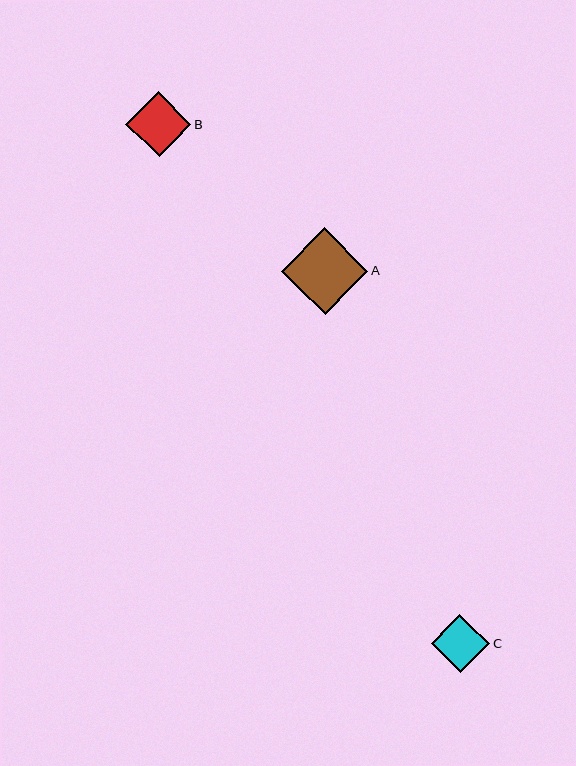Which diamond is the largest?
Diamond A is the largest with a size of approximately 86 pixels.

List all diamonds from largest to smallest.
From largest to smallest: A, B, C.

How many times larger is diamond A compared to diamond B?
Diamond A is approximately 1.3 times the size of diamond B.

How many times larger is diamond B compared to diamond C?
Diamond B is approximately 1.1 times the size of diamond C.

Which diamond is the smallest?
Diamond C is the smallest with a size of approximately 58 pixels.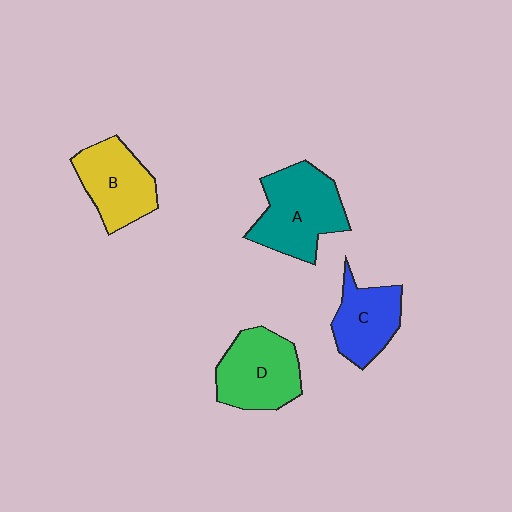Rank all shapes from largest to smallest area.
From largest to smallest: A (teal), D (green), B (yellow), C (blue).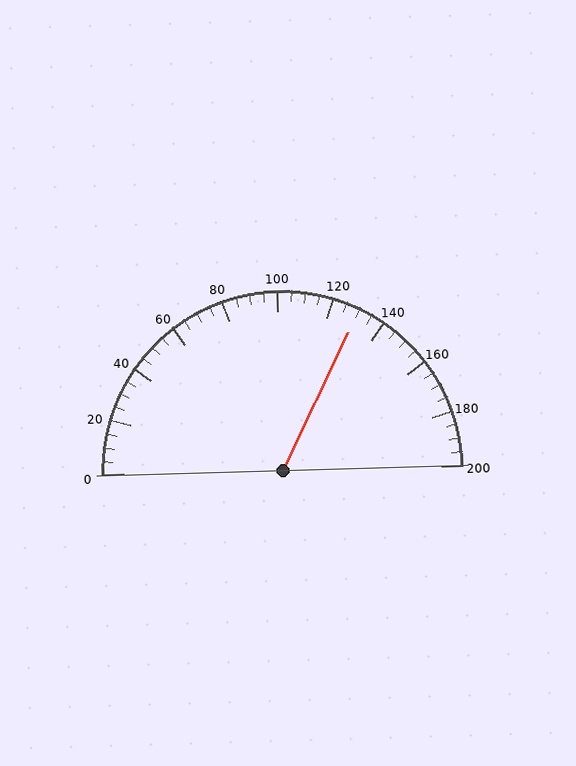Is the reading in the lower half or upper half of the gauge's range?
The reading is in the upper half of the range (0 to 200).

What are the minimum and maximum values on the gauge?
The gauge ranges from 0 to 200.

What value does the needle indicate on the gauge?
The needle indicates approximately 130.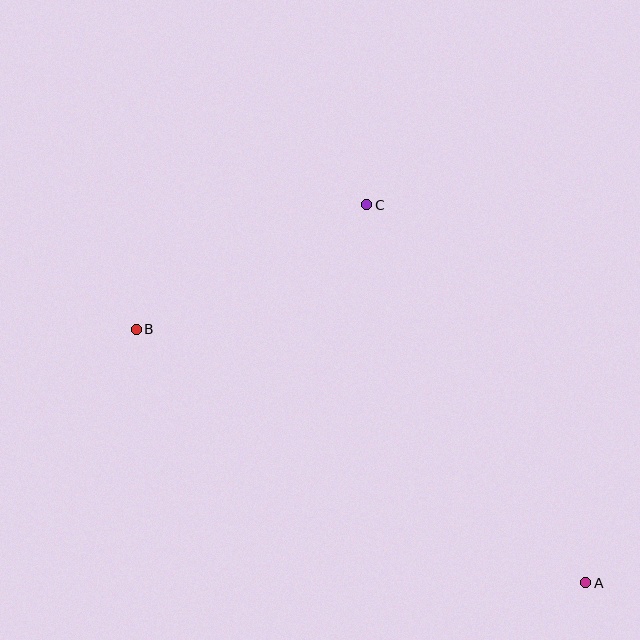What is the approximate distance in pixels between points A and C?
The distance between A and C is approximately 437 pixels.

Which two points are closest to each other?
Points B and C are closest to each other.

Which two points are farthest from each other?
Points A and B are farthest from each other.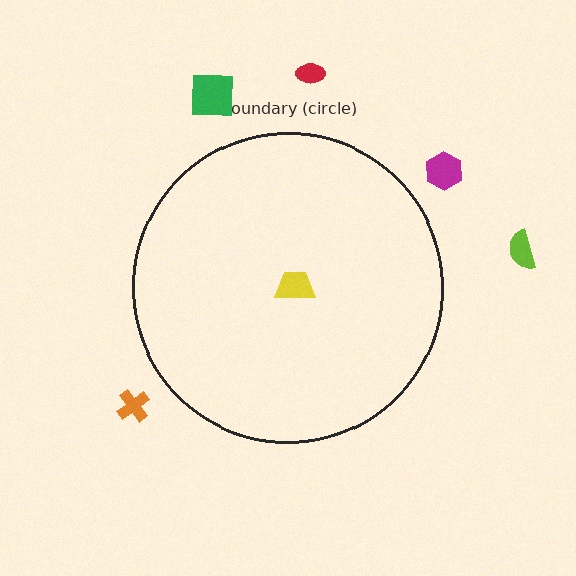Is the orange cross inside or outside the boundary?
Outside.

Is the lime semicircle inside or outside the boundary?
Outside.